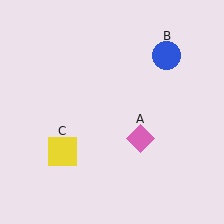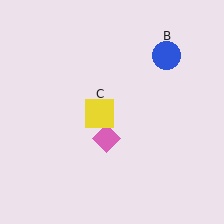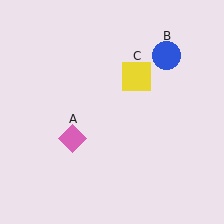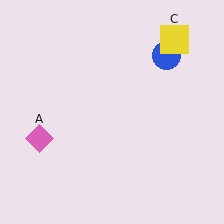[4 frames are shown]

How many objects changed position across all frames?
2 objects changed position: pink diamond (object A), yellow square (object C).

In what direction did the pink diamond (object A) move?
The pink diamond (object A) moved left.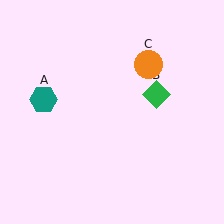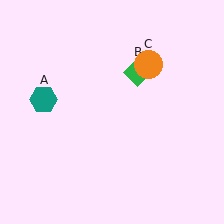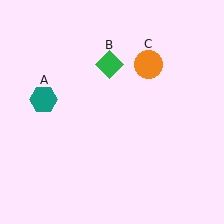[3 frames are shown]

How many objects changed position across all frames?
1 object changed position: green diamond (object B).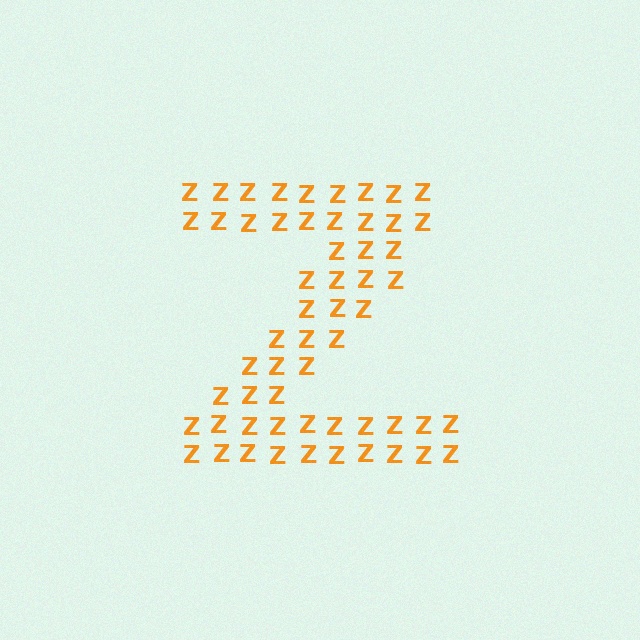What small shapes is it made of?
It is made of small letter Z's.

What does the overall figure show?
The overall figure shows the letter Z.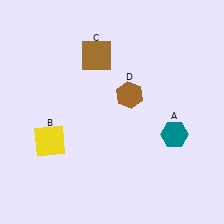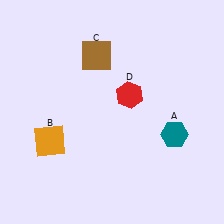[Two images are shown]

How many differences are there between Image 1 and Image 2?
There are 2 differences between the two images.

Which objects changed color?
B changed from yellow to orange. D changed from brown to red.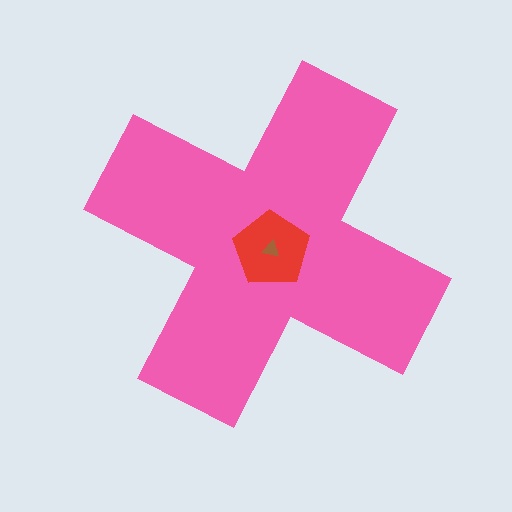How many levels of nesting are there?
3.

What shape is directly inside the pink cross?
The red pentagon.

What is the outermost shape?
The pink cross.